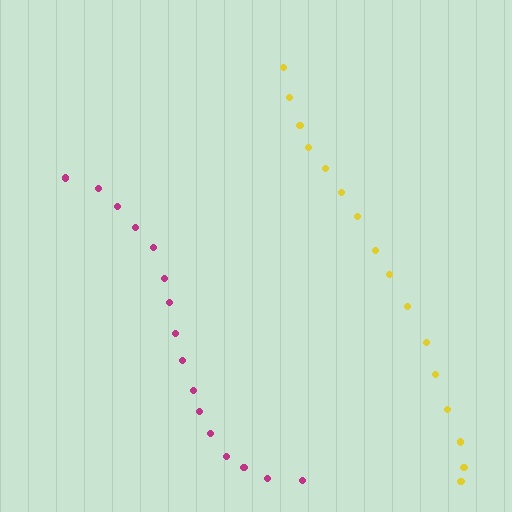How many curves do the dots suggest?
There are 2 distinct paths.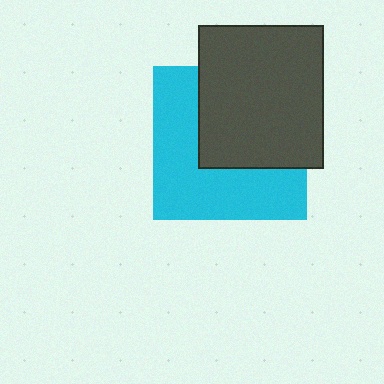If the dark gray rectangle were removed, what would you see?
You would see the complete cyan square.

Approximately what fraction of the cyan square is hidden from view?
Roughly 48% of the cyan square is hidden behind the dark gray rectangle.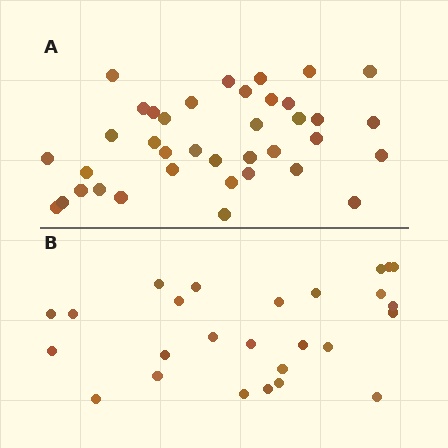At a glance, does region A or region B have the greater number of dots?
Region A (the top region) has more dots.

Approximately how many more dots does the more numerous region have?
Region A has roughly 12 or so more dots than region B.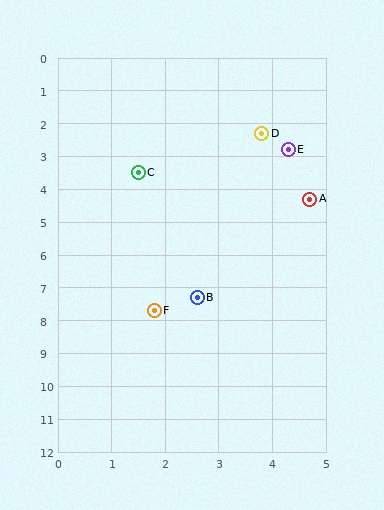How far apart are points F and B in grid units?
Points F and B are about 0.9 grid units apart.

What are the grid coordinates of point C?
Point C is at approximately (1.5, 3.5).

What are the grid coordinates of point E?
Point E is at approximately (4.3, 2.8).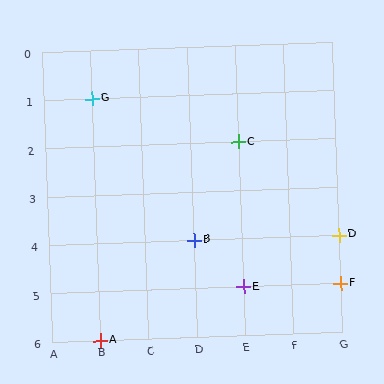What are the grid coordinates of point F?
Point F is at grid coordinates (G, 5).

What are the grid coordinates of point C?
Point C is at grid coordinates (E, 2).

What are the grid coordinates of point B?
Point B is at grid coordinates (D, 4).